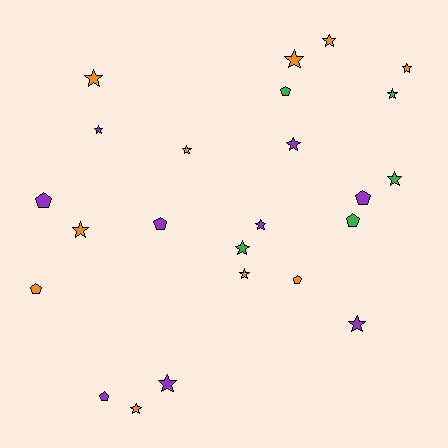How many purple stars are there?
There are 5 purple stars.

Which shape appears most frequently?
Star, with 16 objects.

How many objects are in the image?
There are 24 objects.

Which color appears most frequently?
Orange, with 10 objects.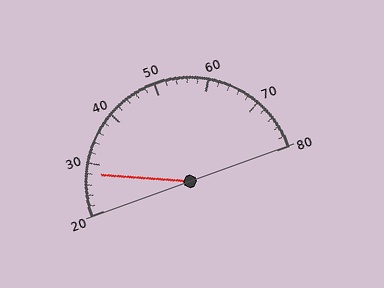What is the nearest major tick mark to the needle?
The nearest major tick mark is 30.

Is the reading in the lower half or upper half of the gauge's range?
The reading is in the lower half of the range (20 to 80).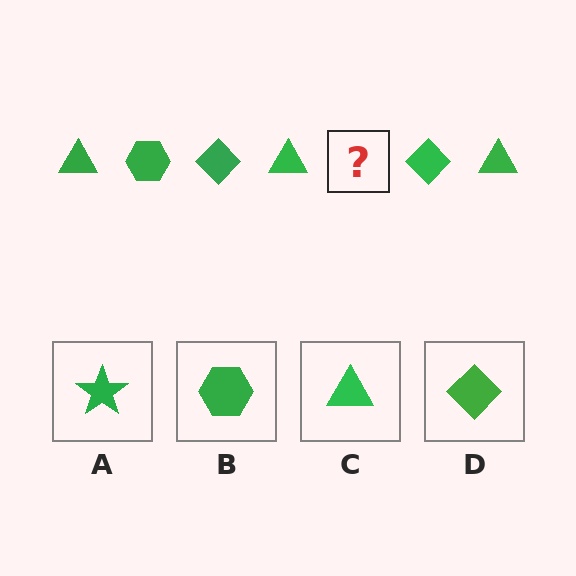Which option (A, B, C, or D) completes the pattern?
B.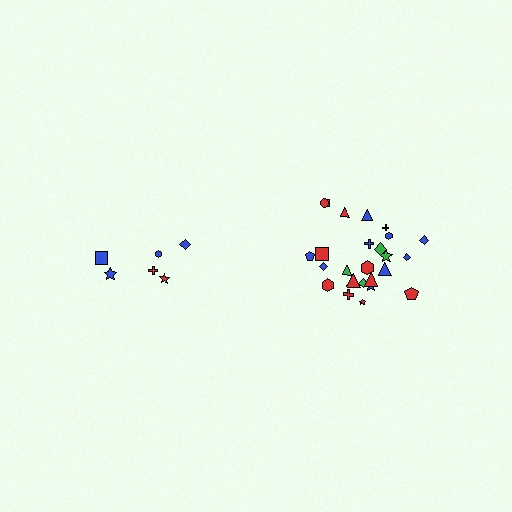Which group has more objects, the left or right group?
The right group.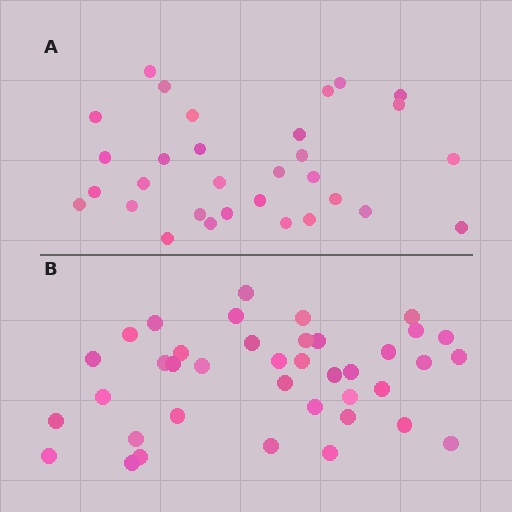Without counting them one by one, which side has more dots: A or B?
Region B (the bottom region) has more dots.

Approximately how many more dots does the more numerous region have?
Region B has roughly 8 or so more dots than region A.